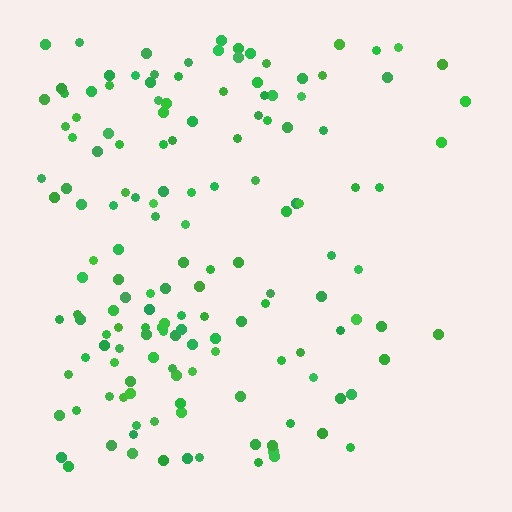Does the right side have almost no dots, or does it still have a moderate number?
Still a moderate number, just noticeably fewer than the left.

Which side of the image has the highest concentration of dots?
The left.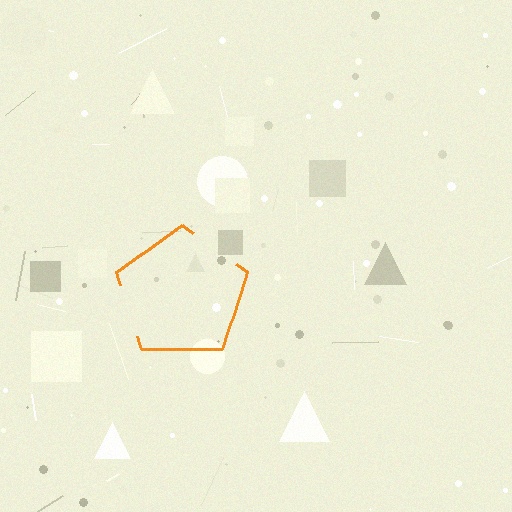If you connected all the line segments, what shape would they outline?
They would outline a pentagon.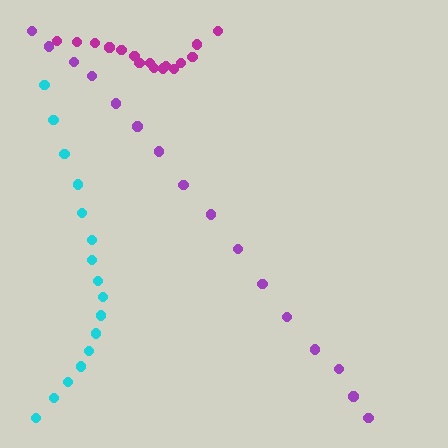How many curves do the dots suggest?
There are 3 distinct paths.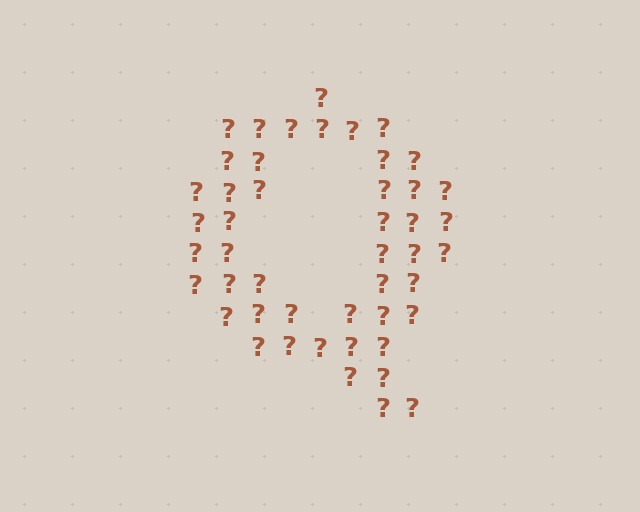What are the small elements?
The small elements are question marks.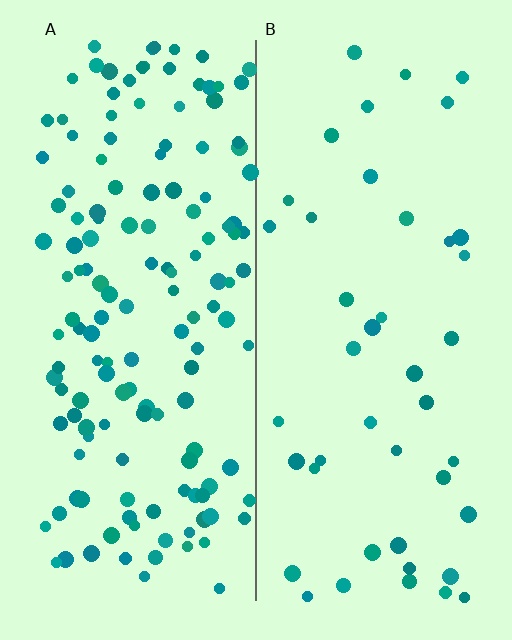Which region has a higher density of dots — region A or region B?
A (the left).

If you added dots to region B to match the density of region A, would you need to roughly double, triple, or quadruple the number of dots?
Approximately triple.